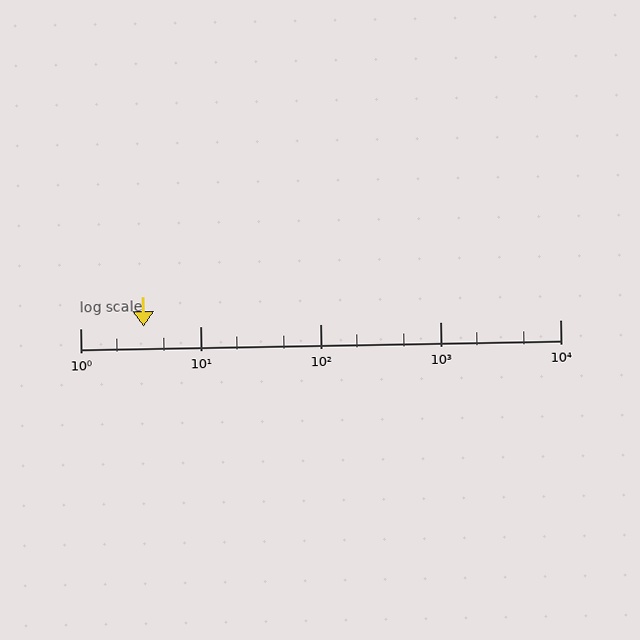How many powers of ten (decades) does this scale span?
The scale spans 4 decades, from 1 to 10000.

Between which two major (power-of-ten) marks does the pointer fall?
The pointer is between 1 and 10.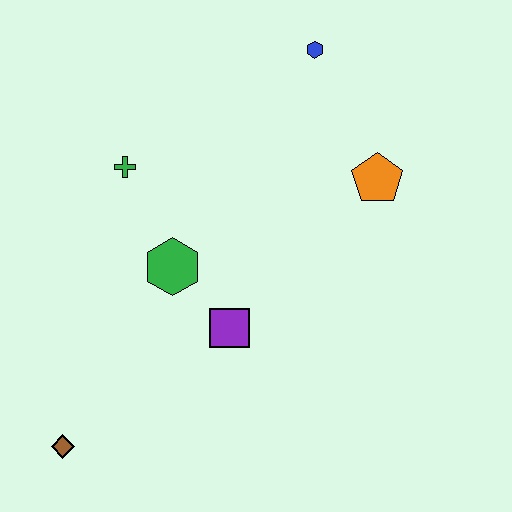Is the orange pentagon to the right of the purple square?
Yes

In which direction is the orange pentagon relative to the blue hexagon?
The orange pentagon is below the blue hexagon.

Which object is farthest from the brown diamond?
The blue hexagon is farthest from the brown diamond.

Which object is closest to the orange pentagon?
The blue hexagon is closest to the orange pentagon.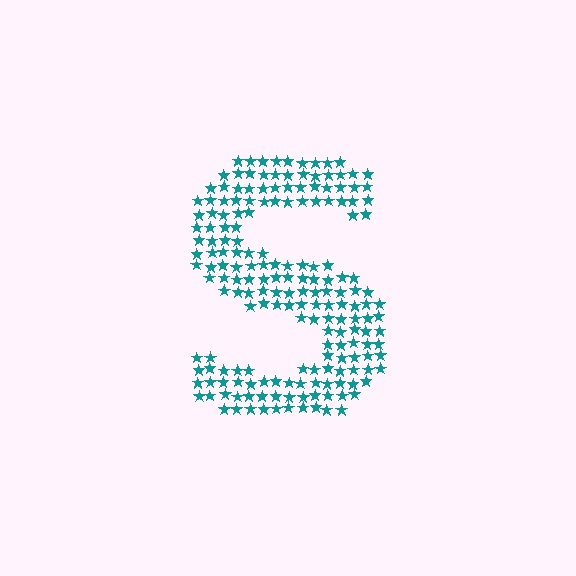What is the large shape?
The large shape is the letter S.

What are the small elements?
The small elements are stars.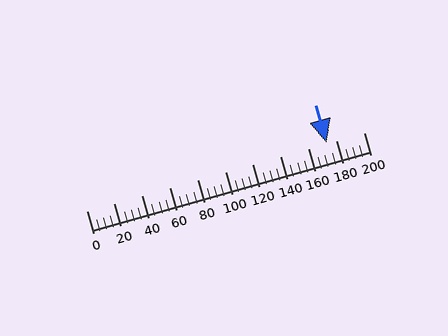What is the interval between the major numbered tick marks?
The major tick marks are spaced 20 units apart.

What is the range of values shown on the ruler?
The ruler shows values from 0 to 200.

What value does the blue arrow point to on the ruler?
The blue arrow points to approximately 174.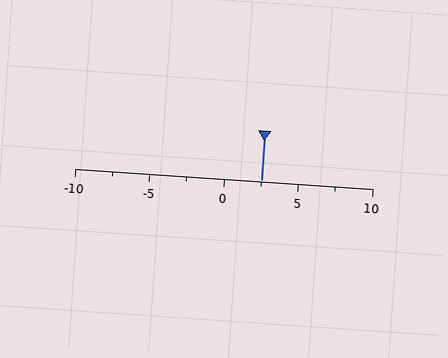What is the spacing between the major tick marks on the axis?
The major ticks are spaced 5 apart.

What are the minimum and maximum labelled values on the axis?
The axis runs from -10 to 10.